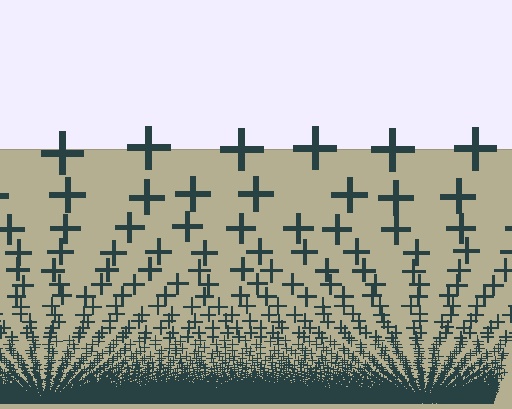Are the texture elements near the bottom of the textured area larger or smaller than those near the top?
Smaller. The gradient is inverted — elements near the bottom are smaller and denser.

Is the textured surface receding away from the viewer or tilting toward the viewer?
The surface appears to tilt toward the viewer. Texture elements get larger and sparser toward the top.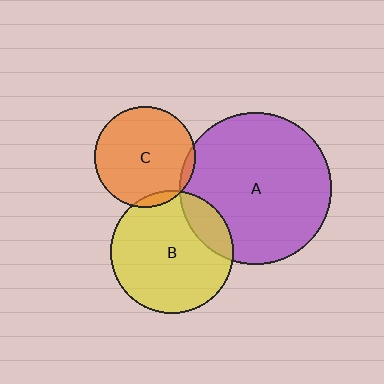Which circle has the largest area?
Circle A (purple).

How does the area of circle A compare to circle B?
Approximately 1.5 times.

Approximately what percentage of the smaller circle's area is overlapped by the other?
Approximately 5%.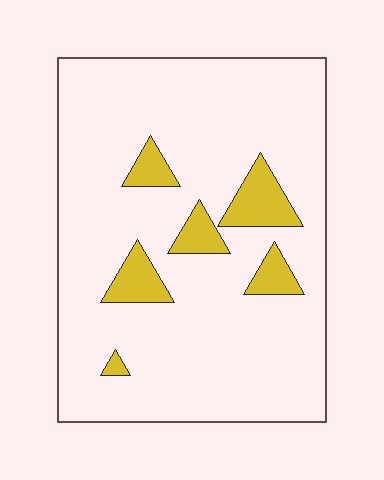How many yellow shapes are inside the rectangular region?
6.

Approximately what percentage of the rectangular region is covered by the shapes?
Approximately 10%.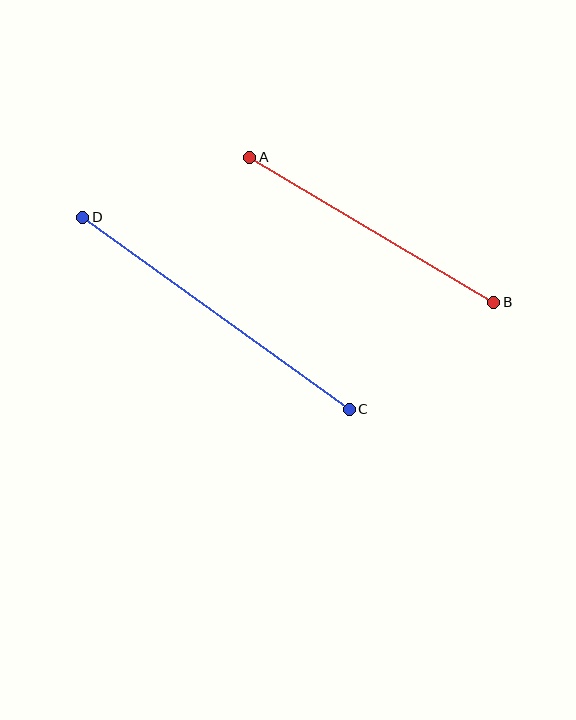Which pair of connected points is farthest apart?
Points C and D are farthest apart.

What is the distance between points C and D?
The distance is approximately 328 pixels.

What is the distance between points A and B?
The distance is approximately 284 pixels.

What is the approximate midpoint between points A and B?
The midpoint is at approximately (372, 230) pixels.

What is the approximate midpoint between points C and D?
The midpoint is at approximately (216, 313) pixels.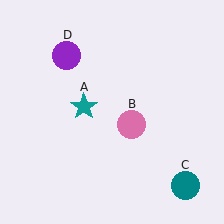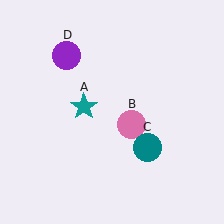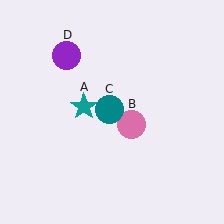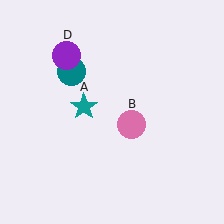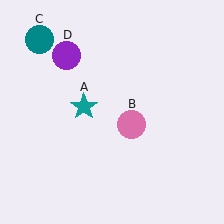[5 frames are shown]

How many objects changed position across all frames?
1 object changed position: teal circle (object C).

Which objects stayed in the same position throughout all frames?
Teal star (object A) and pink circle (object B) and purple circle (object D) remained stationary.